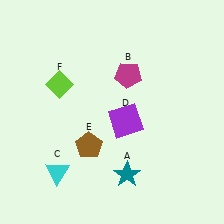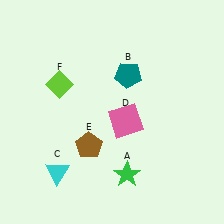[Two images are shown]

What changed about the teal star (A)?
In Image 1, A is teal. In Image 2, it changed to green.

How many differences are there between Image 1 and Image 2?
There are 3 differences between the two images.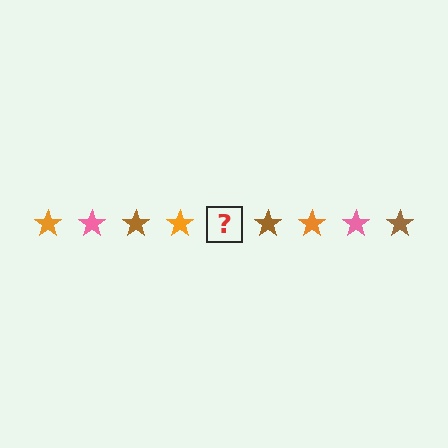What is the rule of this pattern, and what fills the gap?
The rule is that the pattern cycles through orange, pink, brown stars. The gap should be filled with a pink star.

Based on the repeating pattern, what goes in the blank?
The blank should be a pink star.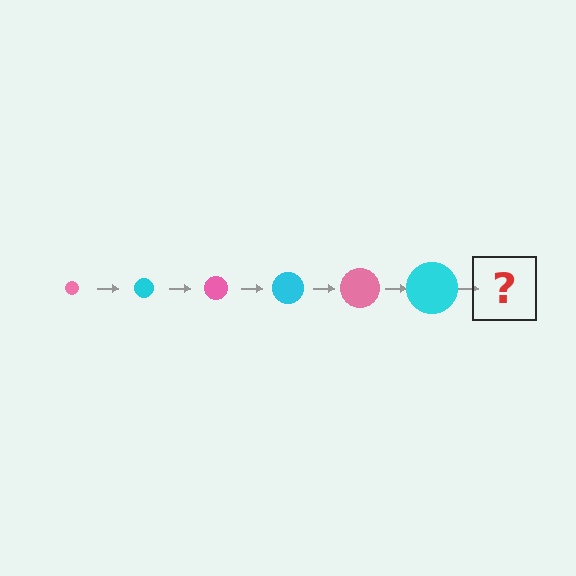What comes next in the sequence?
The next element should be a pink circle, larger than the previous one.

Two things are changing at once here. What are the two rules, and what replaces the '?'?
The two rules are that the circle grows larger each step and the color cycles through pink and cyan. The '?' should be a pink circle, larger than the previous one.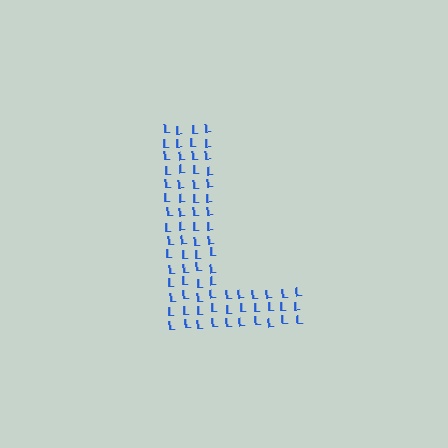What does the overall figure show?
The overall figure shows the letter L.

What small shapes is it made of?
It is made of small letter L's.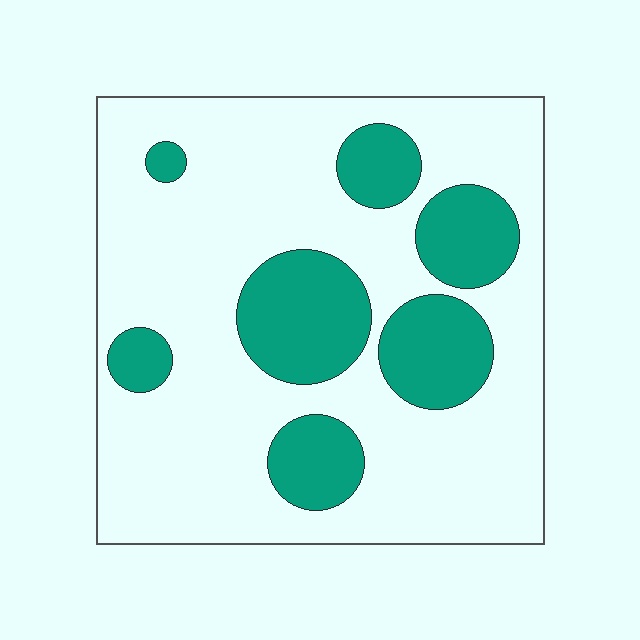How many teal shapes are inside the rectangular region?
7.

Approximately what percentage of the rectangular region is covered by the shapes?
Approximately 25%.